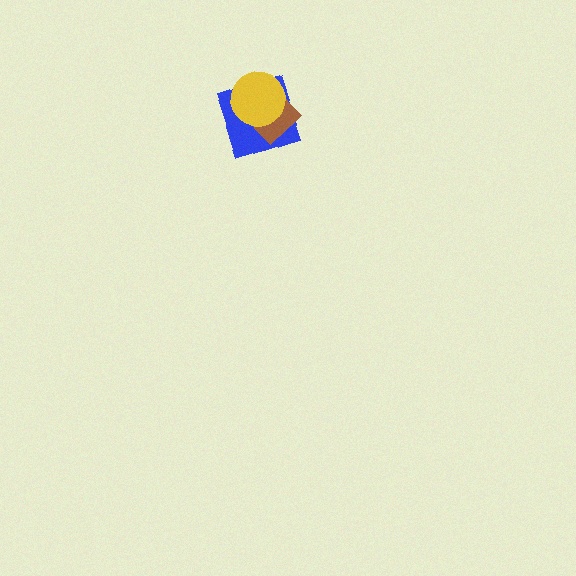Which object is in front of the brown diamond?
The yellow circle is in front of the brown diamond.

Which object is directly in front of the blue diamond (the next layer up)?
The brown diamond is directly in front of the blue diamond.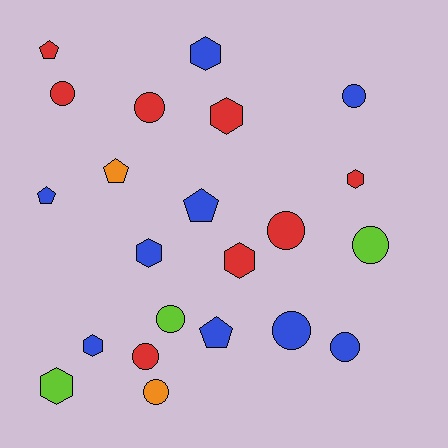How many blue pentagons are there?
There are 3 blue pentagons.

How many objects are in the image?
There are 22 objects.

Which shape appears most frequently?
Circle, with 10 objects.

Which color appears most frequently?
Blue, with 9 objects.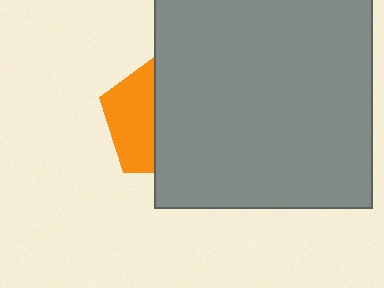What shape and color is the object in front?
The object in front is a gray square.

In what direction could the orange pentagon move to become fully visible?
The orange pentagon could move left. That would shift it out from behind the gray square entirely.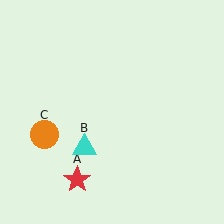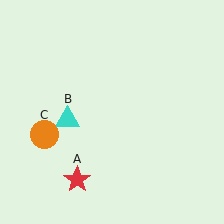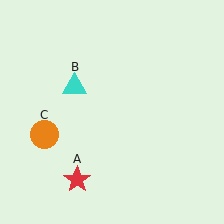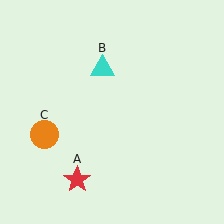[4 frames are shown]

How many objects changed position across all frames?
1 object changed position: cyan triangle (object B).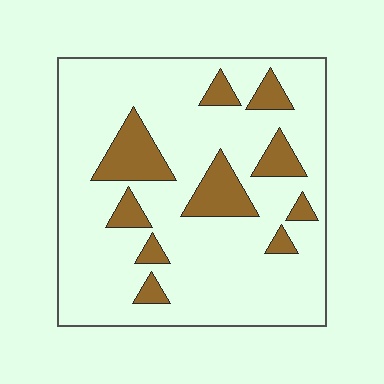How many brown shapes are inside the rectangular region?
10.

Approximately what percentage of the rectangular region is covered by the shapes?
Approximately 20%.